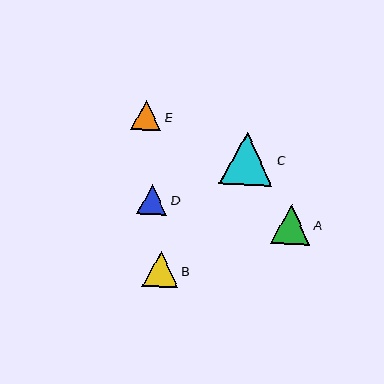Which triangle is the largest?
Triangle C is the largest with a size of approximately 54 pixels.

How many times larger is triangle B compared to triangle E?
Triangle B is approximately 1.2 times the size of triangle E.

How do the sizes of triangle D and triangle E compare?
Triangle D and triangle E are approximately the same size.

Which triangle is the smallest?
Triangle E is the smallest with a size of approximately 30 pixels.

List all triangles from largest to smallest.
From largest to smallest: C, A, B, D, E.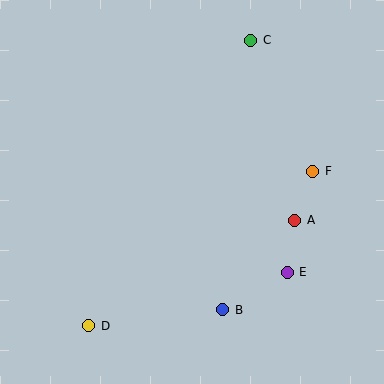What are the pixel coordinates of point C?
Point C is at (251, 40).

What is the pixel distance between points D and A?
The distance between D and A is 232 pixels.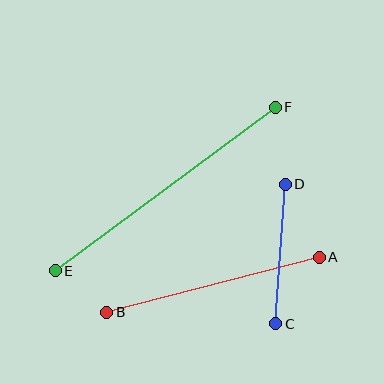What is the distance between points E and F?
The distance is approximately 274 pixels.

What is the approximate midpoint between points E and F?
The midpoint is at approximately (165, 189) pixels.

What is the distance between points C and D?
The distance is approximately 140 pixels.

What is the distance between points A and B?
The distance is approximately 219 pixels.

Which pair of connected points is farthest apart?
Points E and F are farthest apart.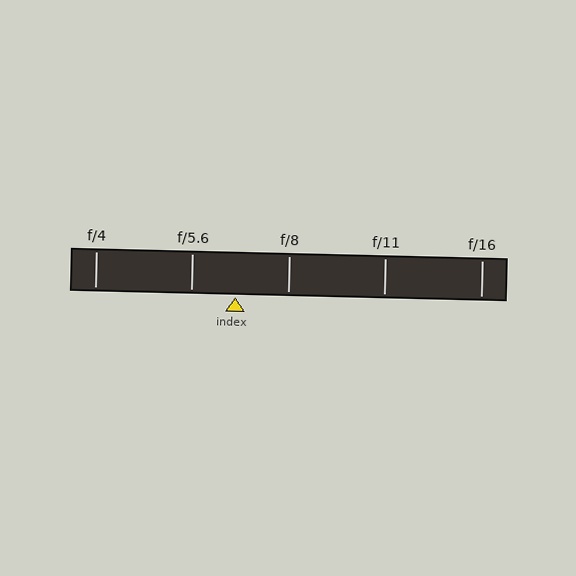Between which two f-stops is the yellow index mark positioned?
The index mark is between f/5.6 and f/8.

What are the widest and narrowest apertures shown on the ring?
The widest aperture shown is f/4 and the narrowest is f/16.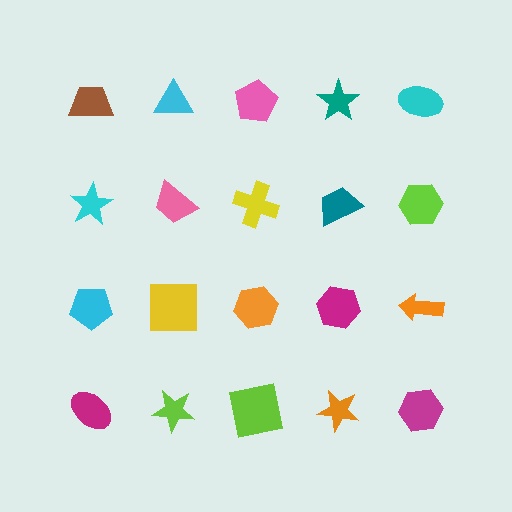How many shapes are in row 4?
5 shapes.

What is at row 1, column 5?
A cyan ellipse.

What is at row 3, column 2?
A yellow square.